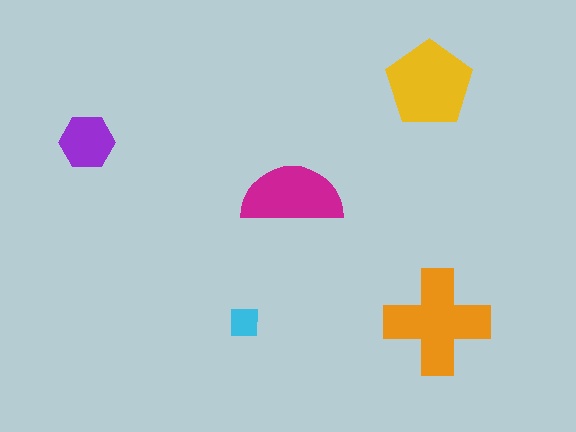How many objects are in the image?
There are 5 objects in the image.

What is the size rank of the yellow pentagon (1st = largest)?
2nd.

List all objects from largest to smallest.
The orange cross, the yellow pentagon, the magenta semicircle, the purple hexagon, the cyan square.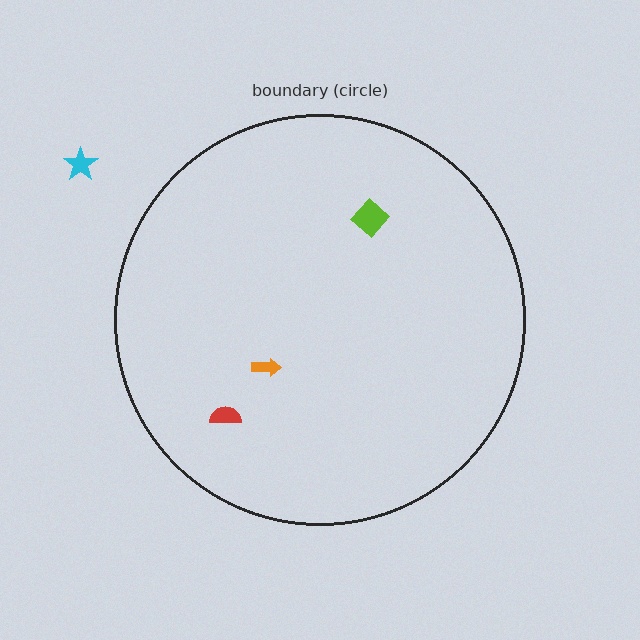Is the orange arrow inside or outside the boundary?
Inside.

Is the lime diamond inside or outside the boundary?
Inside.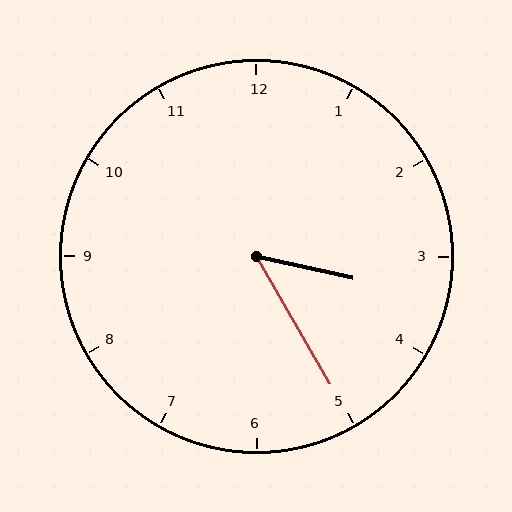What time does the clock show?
3:25.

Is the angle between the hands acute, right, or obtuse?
It is acute.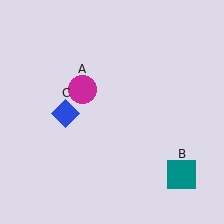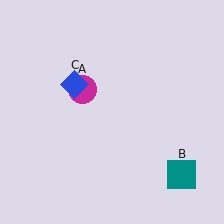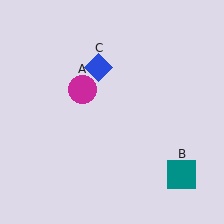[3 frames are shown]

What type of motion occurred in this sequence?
The blue diamond (object C) rotated clockwise around the center of the scene.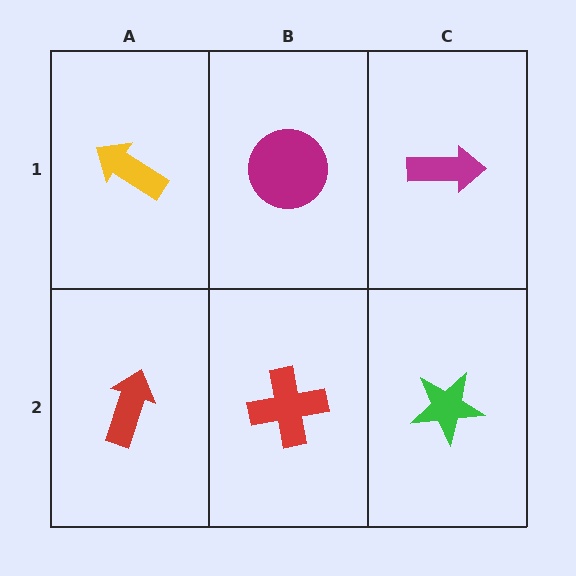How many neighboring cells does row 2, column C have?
2.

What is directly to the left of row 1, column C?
A magenta circle.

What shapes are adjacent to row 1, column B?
A red cross (row 2, column B), a yellow arrow (row 1, column A), a magenta arrow (row 1, column C).